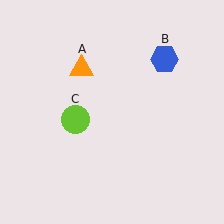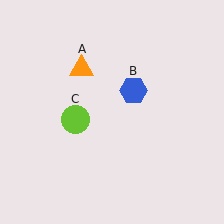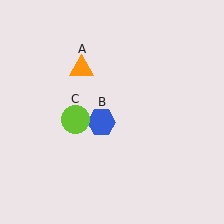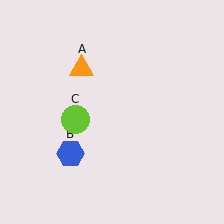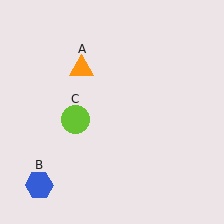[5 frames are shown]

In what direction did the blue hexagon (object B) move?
The blue hexagon (object B) moved down and to the left.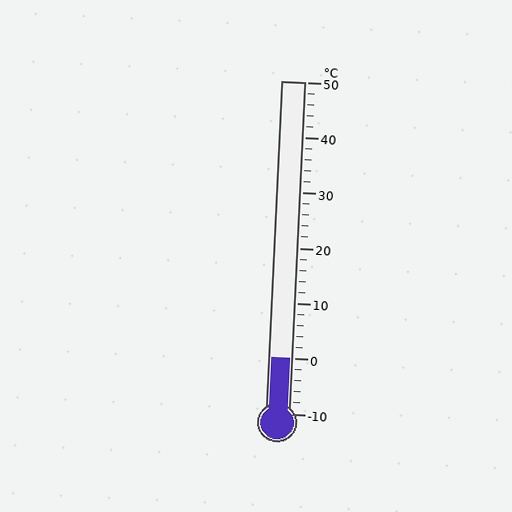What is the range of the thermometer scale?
The thermometer scale ranges from -10°C to 50°C.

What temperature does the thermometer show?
The thermometer shows approximately 0°C.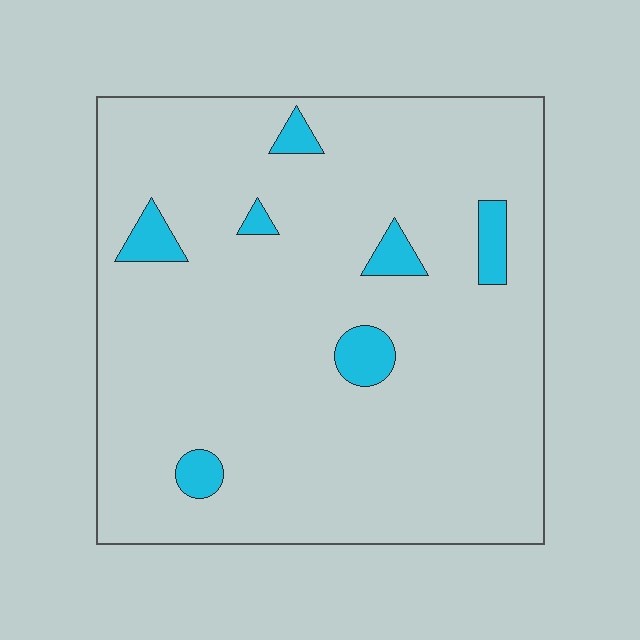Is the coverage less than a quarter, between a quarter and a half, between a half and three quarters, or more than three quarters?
Less than a quarter.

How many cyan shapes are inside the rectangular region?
7.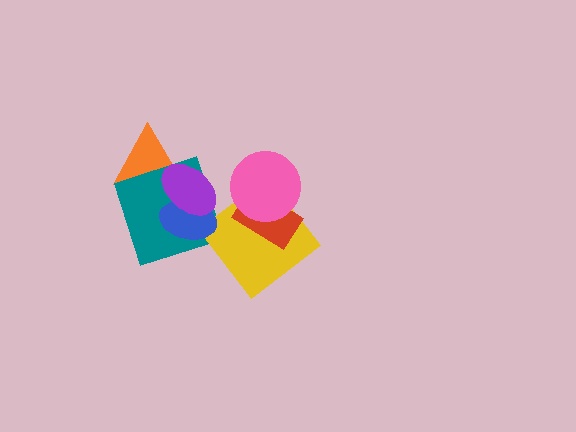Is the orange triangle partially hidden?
Yes, it is partially covered by another shape.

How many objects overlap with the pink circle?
2 objects overlap with the pink circle.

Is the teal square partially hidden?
Yes, it is partially covered by another shape.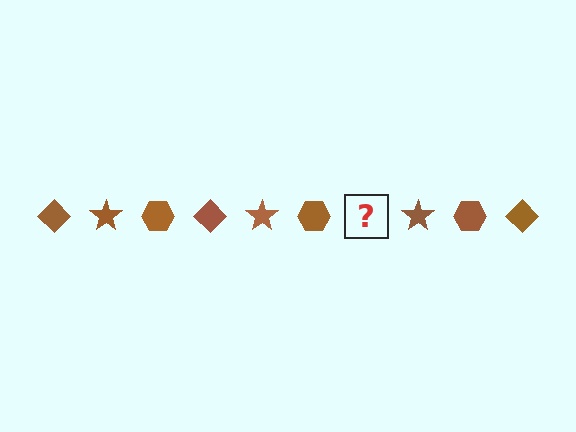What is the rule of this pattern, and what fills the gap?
The rule is that the pattern cycles through diamond, star, hexagon shapes in brown. The gap should be filled with a brown diamond.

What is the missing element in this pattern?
The missing element is a brown diamond.